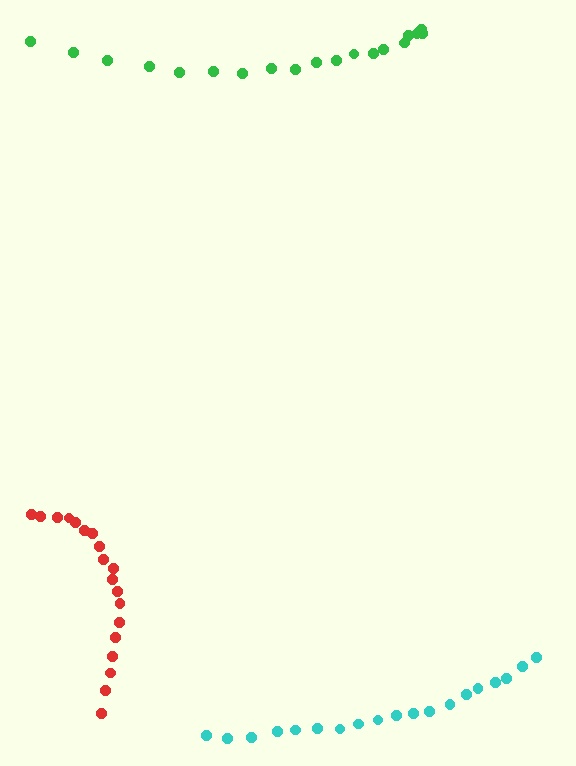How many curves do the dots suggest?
There are 3 distinct paths.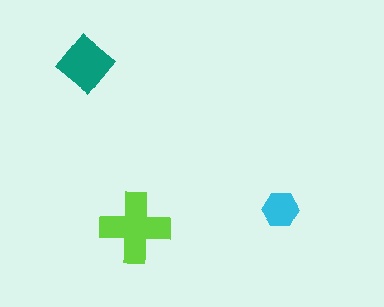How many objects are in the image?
There are 3 objects in the image.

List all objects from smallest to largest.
The cyan hexagon, the teal diamond, the lime cross.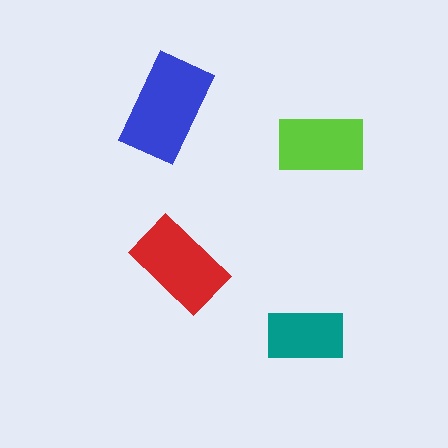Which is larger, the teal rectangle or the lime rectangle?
The lime one.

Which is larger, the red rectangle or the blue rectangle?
The blue one.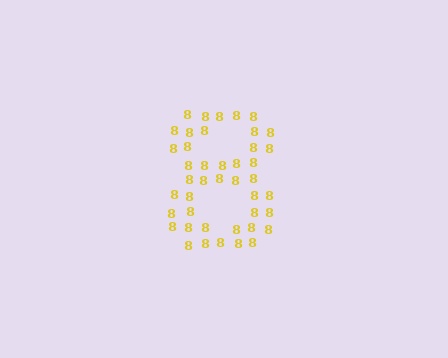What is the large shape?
The large shape is the digit 8.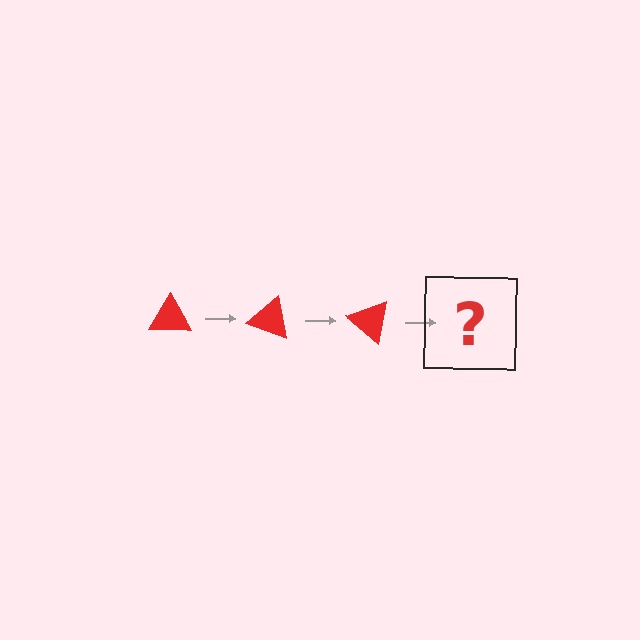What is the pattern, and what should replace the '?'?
The pattern is that the triangle rotates 20 degrees each step. The '?' should be a red triangle rotated 60 degrees.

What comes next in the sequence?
The next element should be a red triangle rotated 60 degrees.